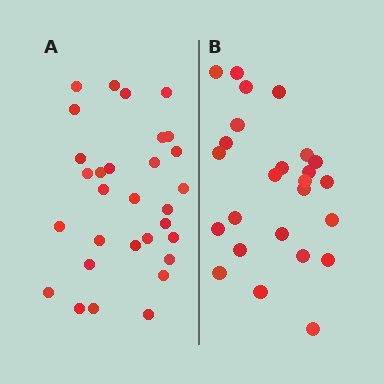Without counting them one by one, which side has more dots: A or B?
Region A (the left region) has more dots.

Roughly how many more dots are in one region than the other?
Region A has about 5 more dots than region B.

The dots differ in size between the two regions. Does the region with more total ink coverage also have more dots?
No. Region B has more total ink coverage because its dots are larger, but region A actually contains more individual dots. Total area can be misleading — the number of items is what matters here.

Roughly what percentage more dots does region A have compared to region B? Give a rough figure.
About 20% more.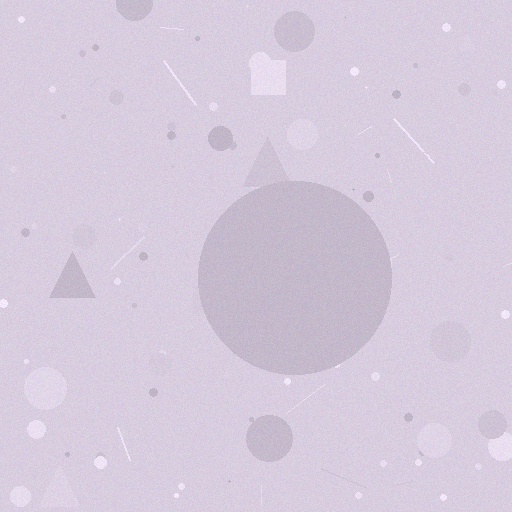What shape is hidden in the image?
A circle is hidden in the image.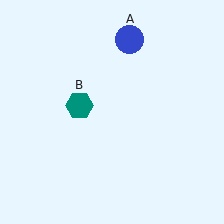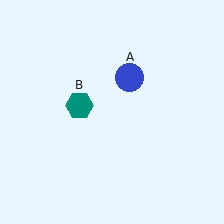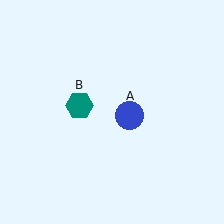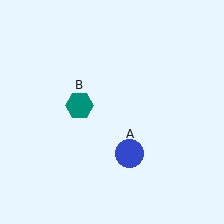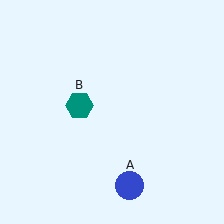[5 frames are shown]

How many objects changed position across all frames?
1 object changed position: blue circle (object A).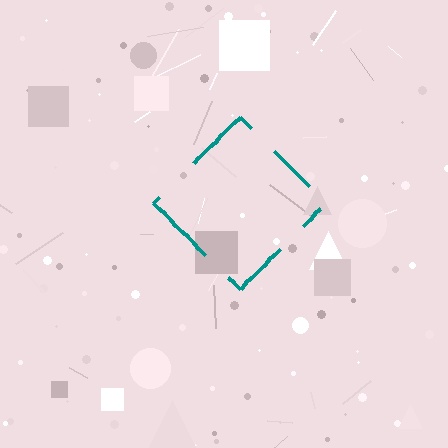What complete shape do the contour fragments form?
The contour fragments form a diamond.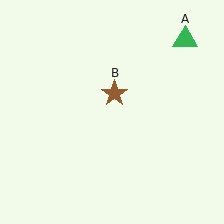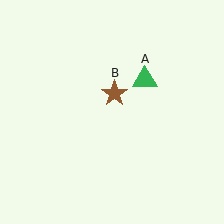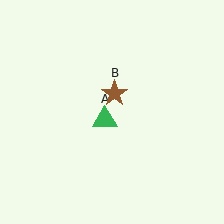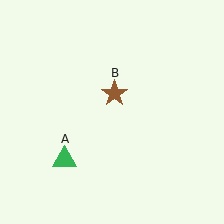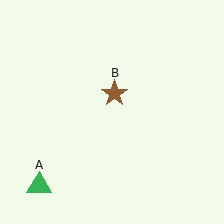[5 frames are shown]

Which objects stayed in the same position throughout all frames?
Brown star (object B) remained stationary.